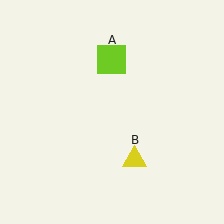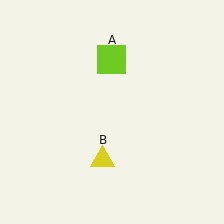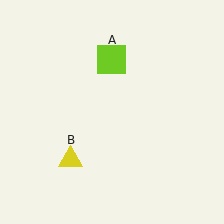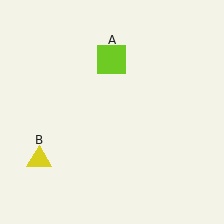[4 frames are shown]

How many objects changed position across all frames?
1 object changed position: yellow triangle (object B).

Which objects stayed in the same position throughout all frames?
Lime square (object A) remained stationary.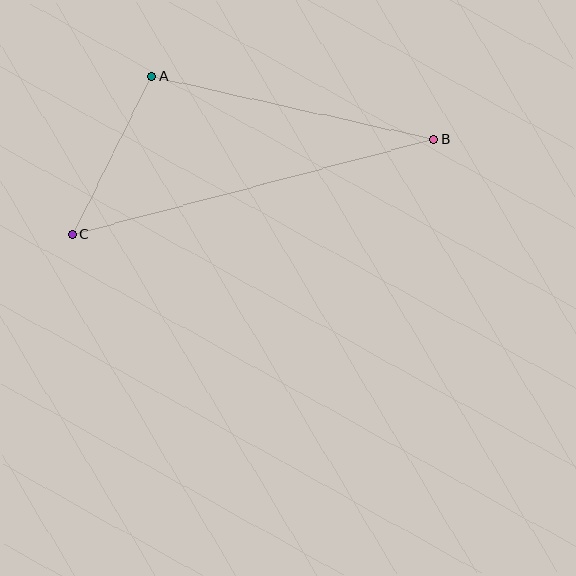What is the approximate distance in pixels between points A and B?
The distance between A and B is approximately 289 pixels.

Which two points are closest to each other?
Points A and C are closest to each other.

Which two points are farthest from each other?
Points B and C are farthest from each other.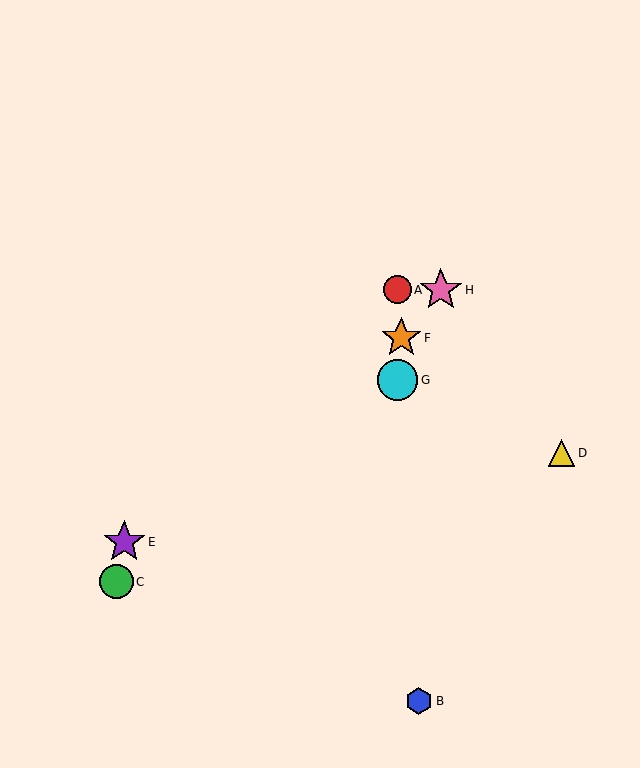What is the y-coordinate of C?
Object C is at y≈582.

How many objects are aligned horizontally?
2 objects (A, H) are aligned horizontally.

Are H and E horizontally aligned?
No, H is at y≈290 and E is at y≈542.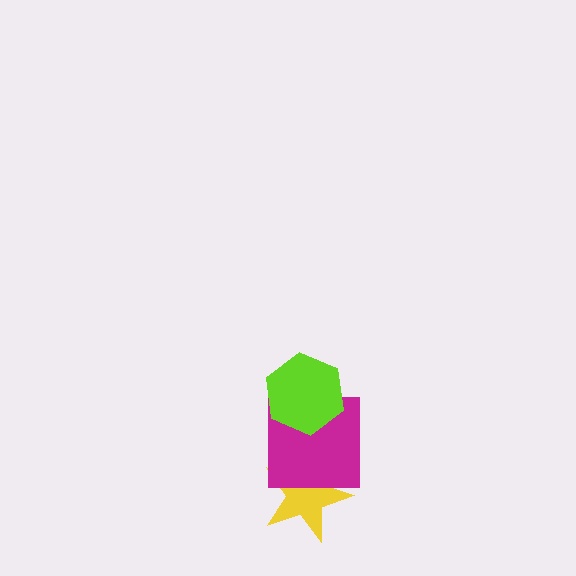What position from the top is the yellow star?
The yellow star is 3rd from the top.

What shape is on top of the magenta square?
The lime hexagon is on top of the magenta square.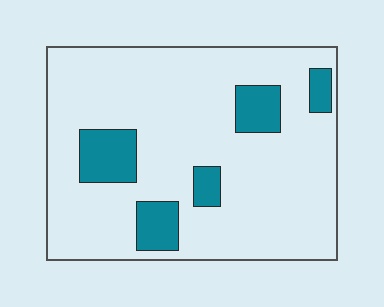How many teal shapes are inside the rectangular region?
5.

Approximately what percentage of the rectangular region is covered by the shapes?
Approximately 15%.